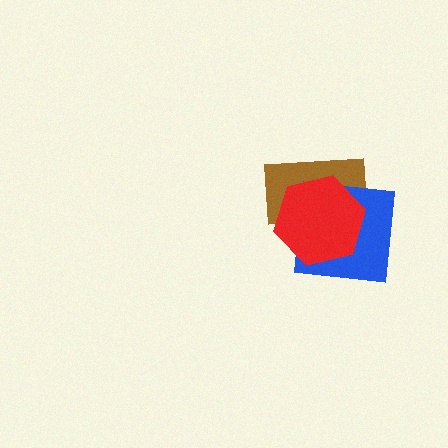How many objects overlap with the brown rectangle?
2 objects overlap with the brown rectangle.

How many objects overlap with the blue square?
2 objects overlap with the blue square.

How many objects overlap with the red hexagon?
2 objects overlap with the red hexagon.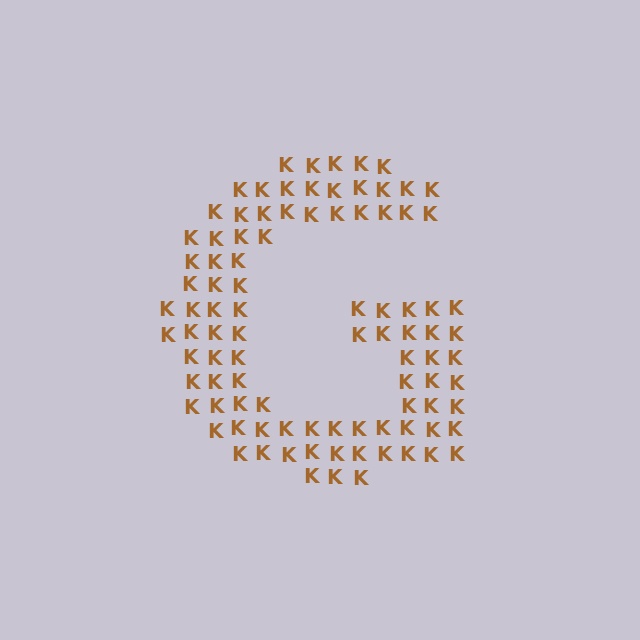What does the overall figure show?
The overall figure shows the letter G.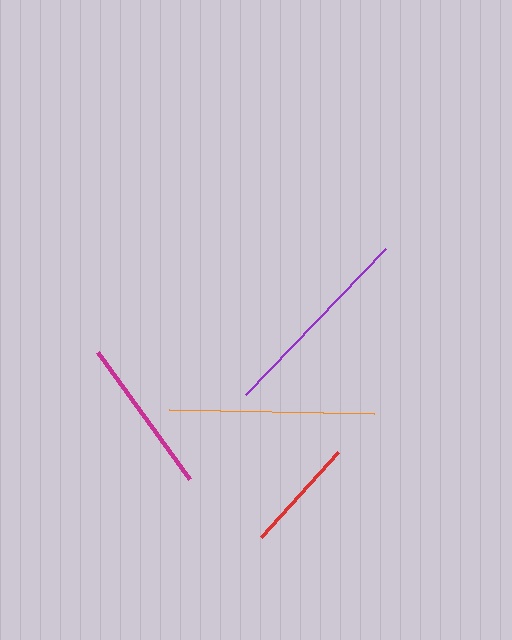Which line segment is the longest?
The orange line is the longest at approximately 205 pixels.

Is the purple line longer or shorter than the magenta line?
The purple line is longer than the magenta line.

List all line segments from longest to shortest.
From longest to shortest: orange, purple, magenta, red.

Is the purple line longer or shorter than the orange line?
The orange line is longer than the purple line.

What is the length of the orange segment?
The orange segment is approximately 205 pixels long.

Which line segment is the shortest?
The red line is the shortest at approximately 114 pixels.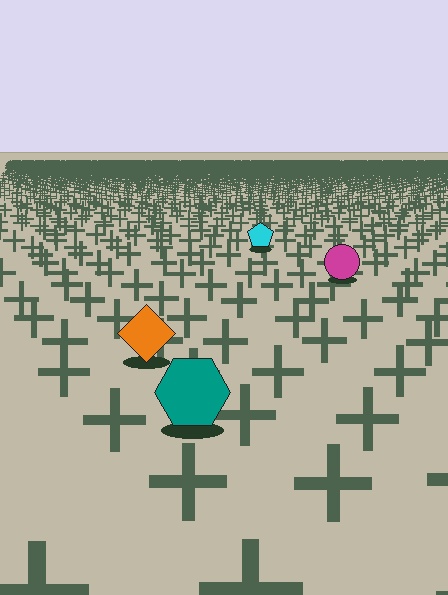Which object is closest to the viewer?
The teal hexagon is closest. The texture marks near it are larger and more spread out.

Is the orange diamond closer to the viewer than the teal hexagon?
No. The teal hexagon is closer — you can tell from the texture gradient: the ground texture is coarser near it.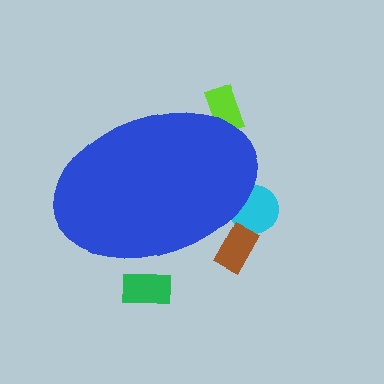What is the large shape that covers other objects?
A blue ellipse.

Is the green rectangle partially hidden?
Yes, the green rectangle is partially hidden behind the blue ellipse.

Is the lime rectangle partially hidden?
Yes, the lime rectangle is partially hidden behind the blue ellipse.